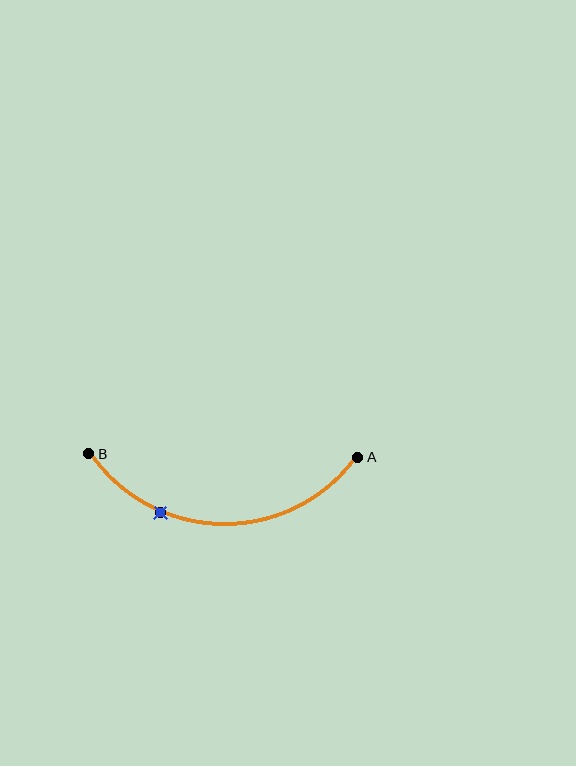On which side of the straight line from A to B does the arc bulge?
The arc bulges below the straight line connecting A and B.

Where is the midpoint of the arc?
The arc midpoint is the point on the curve farthest from the straight line joining A and B. It sits below that line.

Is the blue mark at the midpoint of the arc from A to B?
No. The blue mark lies on the arc but is closer to endpoint B. The arc midpoint would be at the point on the curve equidistant along the arc from both A and B.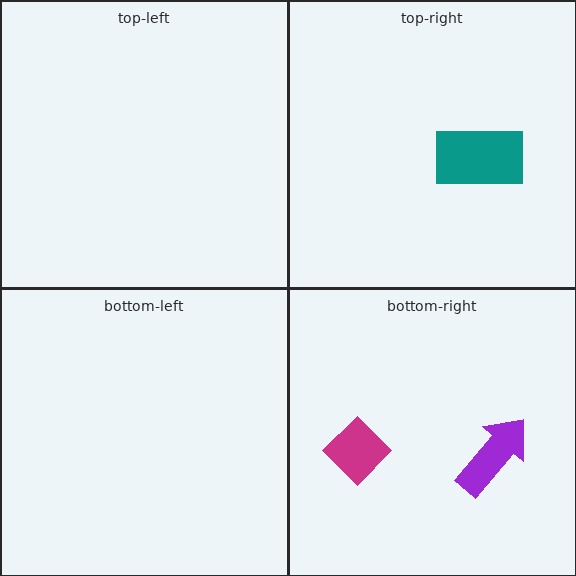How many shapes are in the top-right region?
1.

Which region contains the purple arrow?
The bottom-right region.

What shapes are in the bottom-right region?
The magenta diamond, the purple arrow.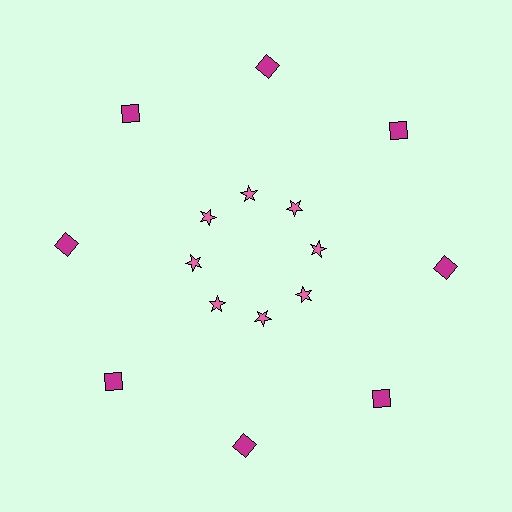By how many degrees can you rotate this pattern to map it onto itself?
The pattern maps onto itself every 45 degrees of rotation.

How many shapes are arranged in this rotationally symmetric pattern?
There are 16 shapes, arranged in 8 groups of 2.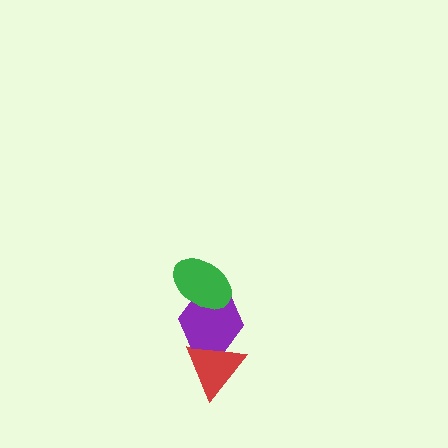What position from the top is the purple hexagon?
The purple hexagon is 2nd from the top.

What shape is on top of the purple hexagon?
The green ellipse is on top of the purple hexagon.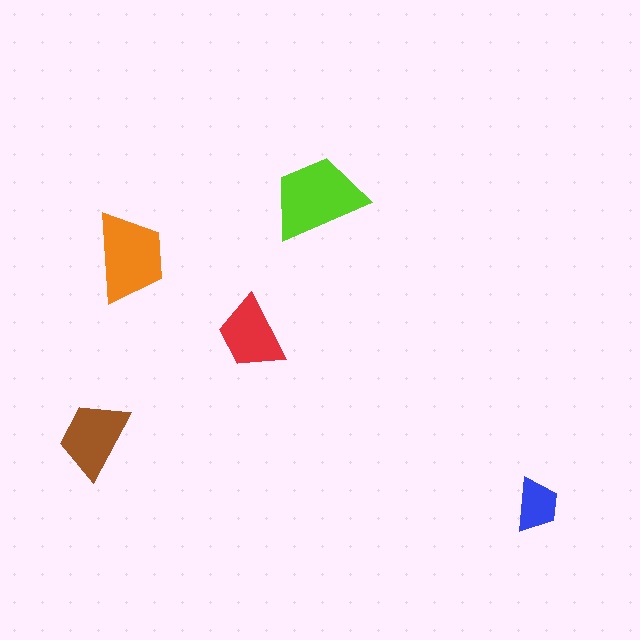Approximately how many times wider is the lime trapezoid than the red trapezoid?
About 1.5 times wider.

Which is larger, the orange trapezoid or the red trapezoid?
The orange one.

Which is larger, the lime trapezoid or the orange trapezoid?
The lime one.